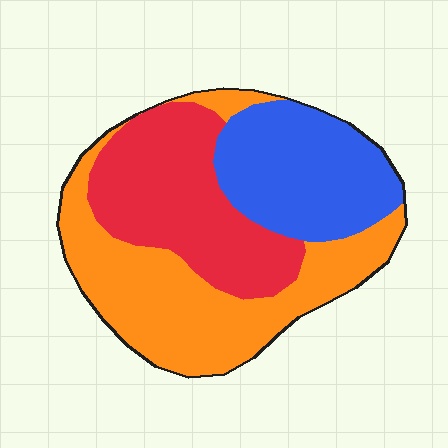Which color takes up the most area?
Orange, at roughly 40%.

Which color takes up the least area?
Blue, at roughly 25%.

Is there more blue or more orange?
Orange.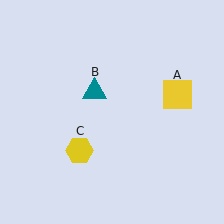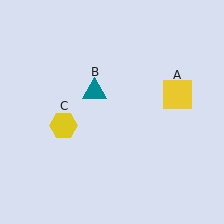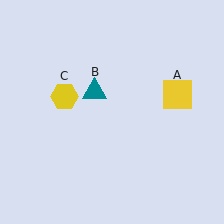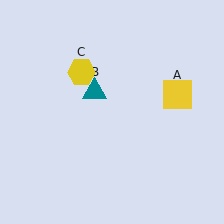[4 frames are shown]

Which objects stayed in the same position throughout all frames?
Yellow square (object A) and teal triangle (object B) remained stationary.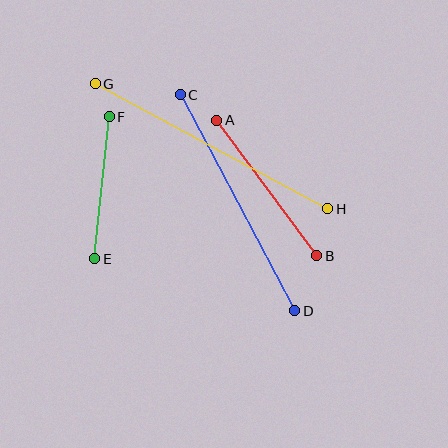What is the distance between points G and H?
The distance is approximately 264 pixels.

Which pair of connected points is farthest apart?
Points G and H are farthest apart.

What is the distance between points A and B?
The distance is approximately 168 pixels.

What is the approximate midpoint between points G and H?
The midpoint is at approximately (212, 146) pixels.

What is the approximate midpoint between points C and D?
The midpoint is at approximately (238, 203) pixels.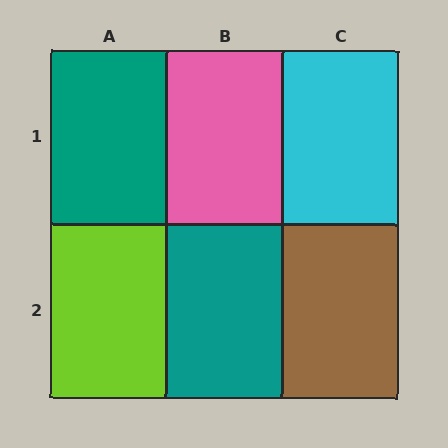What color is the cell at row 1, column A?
Teal.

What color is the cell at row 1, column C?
Cyan.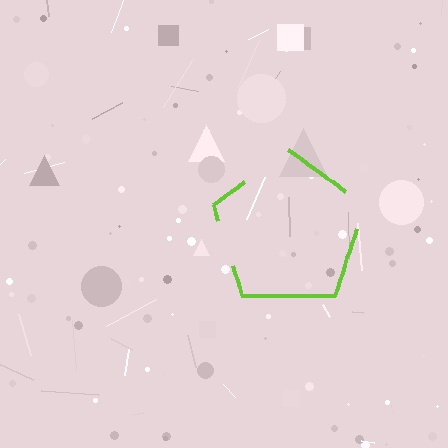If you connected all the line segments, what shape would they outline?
They would outline a pentagon.